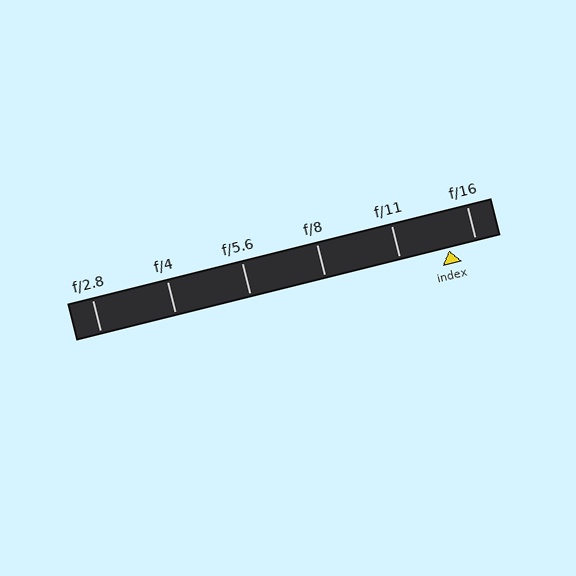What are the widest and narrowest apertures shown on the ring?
The widest aperture shown is f/2.8 and the narrowest is f/16.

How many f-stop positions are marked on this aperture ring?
There are 6 f-stop positions marked.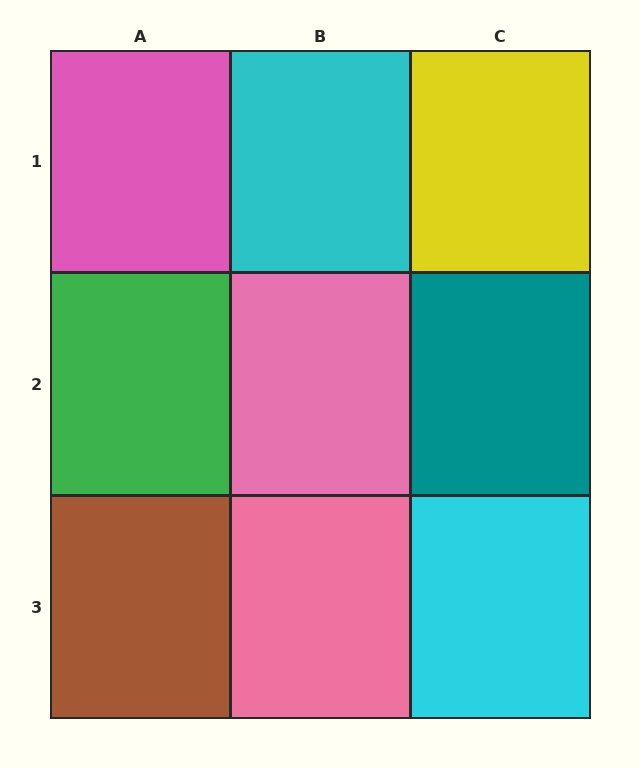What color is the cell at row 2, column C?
Teal.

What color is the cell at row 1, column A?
Pink.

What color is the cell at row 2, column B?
Pink.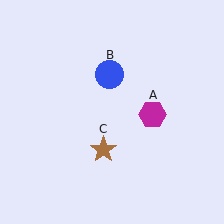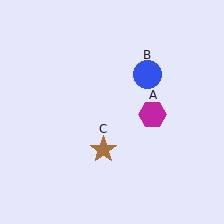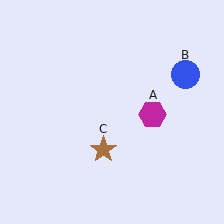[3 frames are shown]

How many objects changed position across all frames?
1 object changed position: blue circle (object B).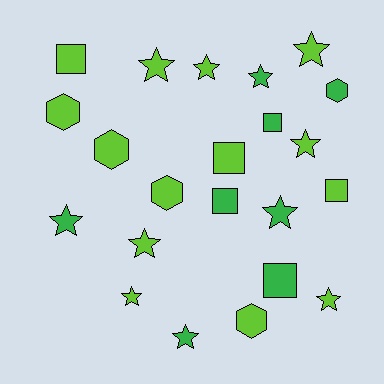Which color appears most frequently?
Lime, with 14 objects.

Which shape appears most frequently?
Star, with 11 objects.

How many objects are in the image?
There are 22 objects.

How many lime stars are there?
There are 7 lime stars.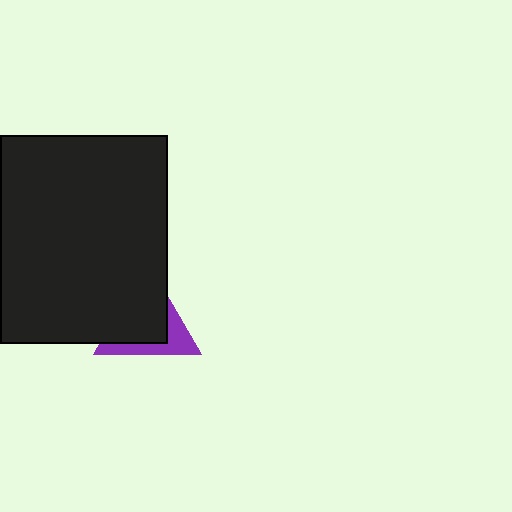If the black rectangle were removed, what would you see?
You would see the complete purple triangle.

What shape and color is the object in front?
The object in front is a black rectangle.